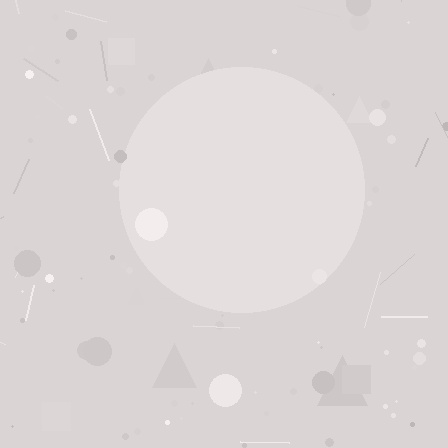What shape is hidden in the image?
A circle is hidden in the image.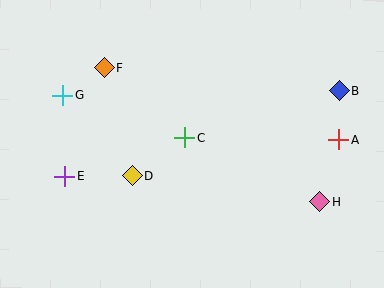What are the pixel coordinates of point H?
Point H is at (319, 202).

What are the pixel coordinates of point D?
Point D is at (132, 175).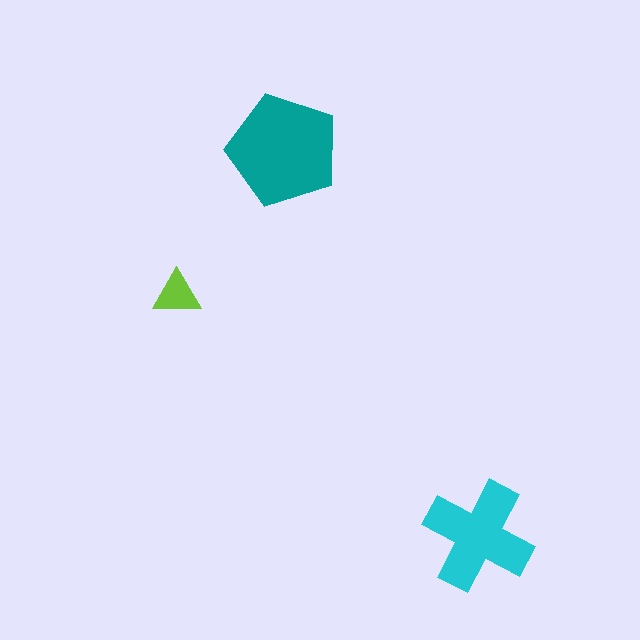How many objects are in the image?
There are 3 objects in the image.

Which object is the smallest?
The lime triangle.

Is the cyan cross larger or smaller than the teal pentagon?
Smaller.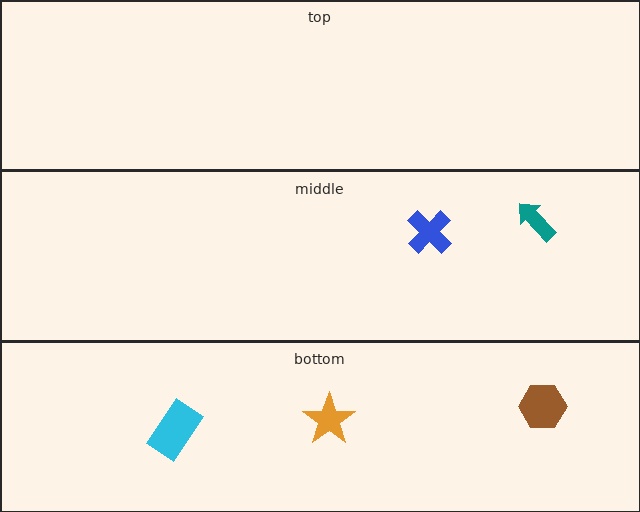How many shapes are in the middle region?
2.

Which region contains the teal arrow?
The middle region.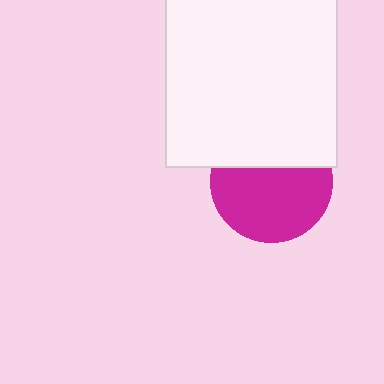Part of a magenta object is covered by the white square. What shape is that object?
It is a circle.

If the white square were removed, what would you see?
You would see the complete magenta circle.